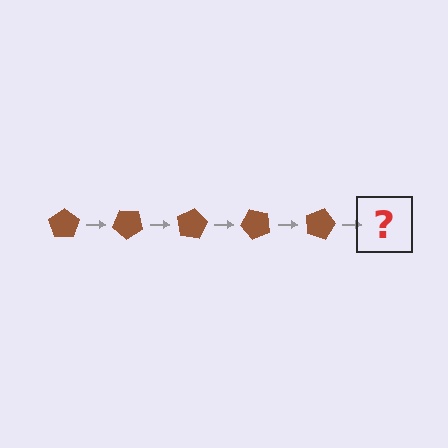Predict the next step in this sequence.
The next step is a brown pentagon rotated 200 degrees.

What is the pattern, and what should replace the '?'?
The pattern is that the pentagon rotates 40 degrees each step. The '?' should be a brown pentagon rotated 200 degrees.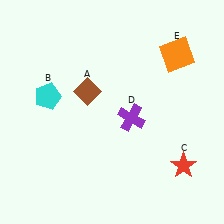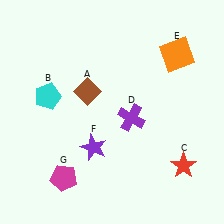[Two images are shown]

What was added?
A purple star (F), a magenta pentagon (G) were added in Image 2.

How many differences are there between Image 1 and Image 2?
There are 2 differences between the two images.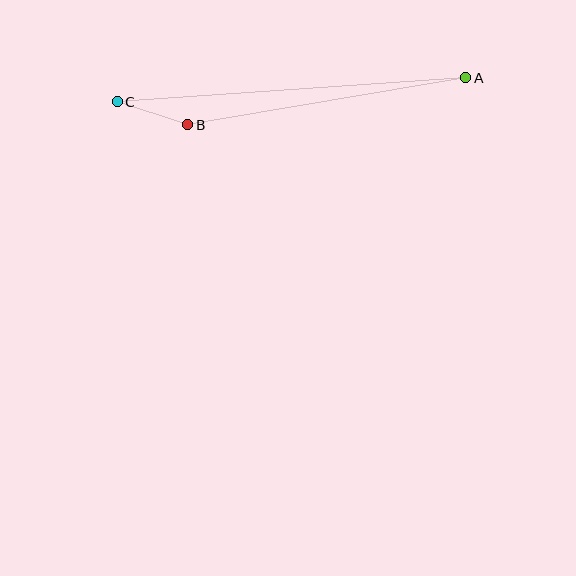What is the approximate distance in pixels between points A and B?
The distance between A and B is approximately 282 pixels.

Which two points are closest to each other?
Points B and C are closest to each other.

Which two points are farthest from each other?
Points A and C are farthest from each other.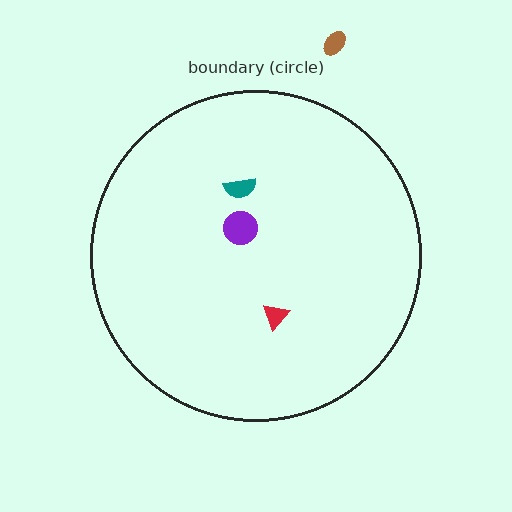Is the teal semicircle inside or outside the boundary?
Inside.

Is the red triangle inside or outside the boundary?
Inside.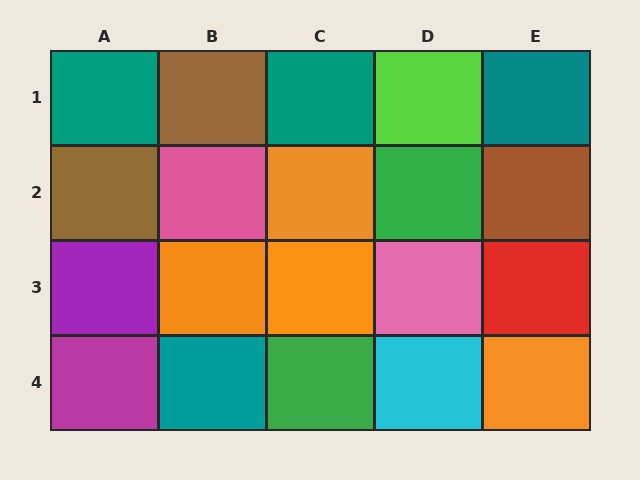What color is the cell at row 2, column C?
Orange.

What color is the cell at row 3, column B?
Orange.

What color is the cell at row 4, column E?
Orange.